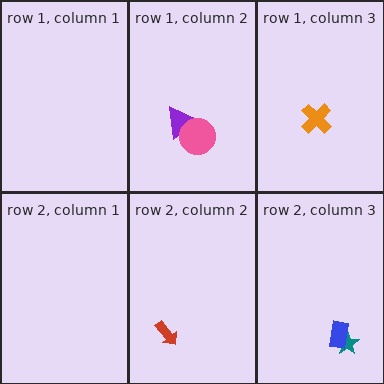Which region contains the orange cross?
The row 1, column 3 region.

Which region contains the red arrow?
The row 2, column 2 region.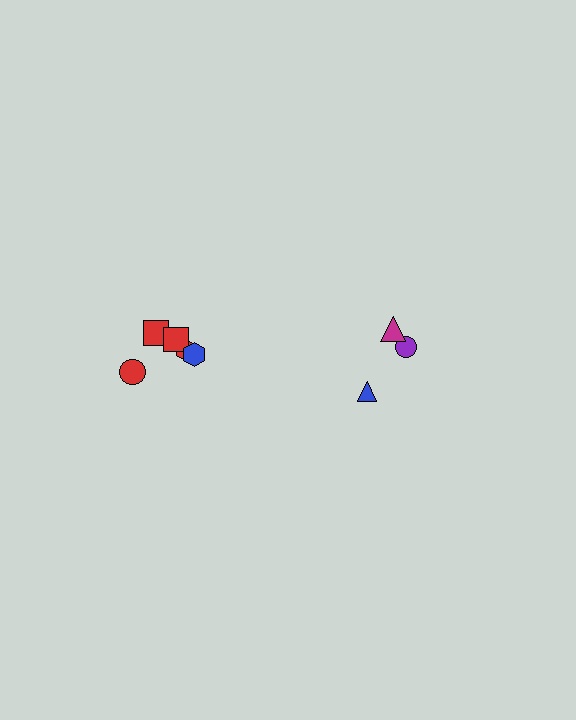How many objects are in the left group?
There are 5 objects.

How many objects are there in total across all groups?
There are 8 objects.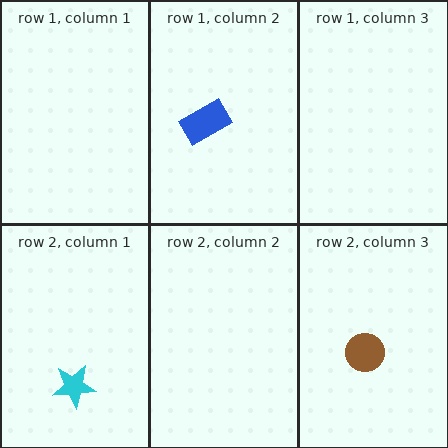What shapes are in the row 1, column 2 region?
The blue rectangle.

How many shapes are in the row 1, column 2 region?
1.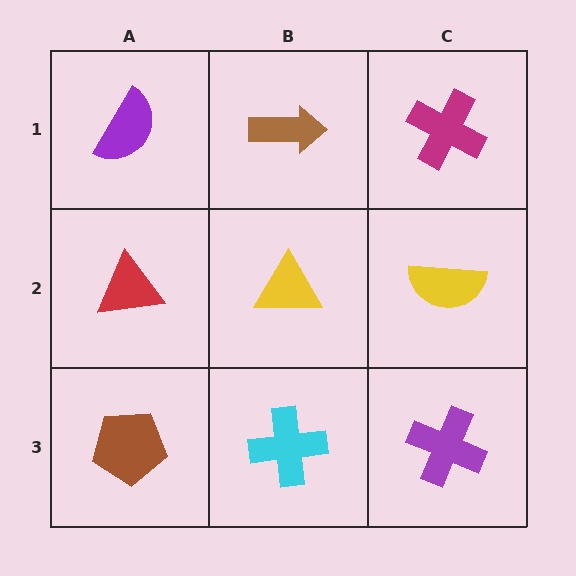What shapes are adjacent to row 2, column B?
A brown arrow (row 1, column B), a cyan cross (row 3, column B), a red triangle (row 2, column A), a yellow semicircle (row 2, column C).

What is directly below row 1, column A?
A red triangle.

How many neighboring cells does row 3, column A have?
2.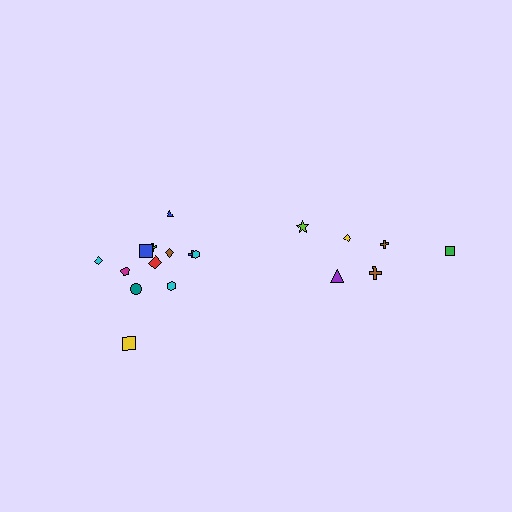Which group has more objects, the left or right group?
The left group.